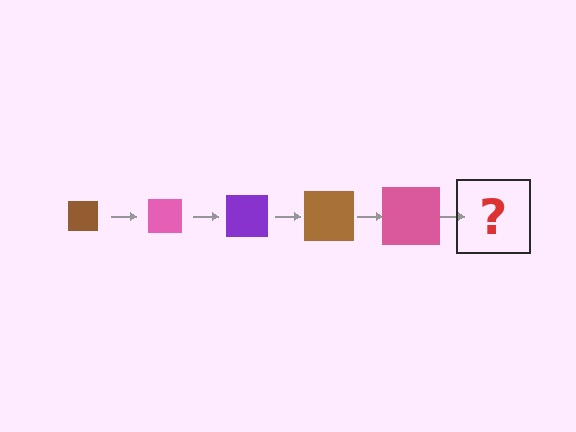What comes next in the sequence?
The next element should be a purple square, larger than the previous one.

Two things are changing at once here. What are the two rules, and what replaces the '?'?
The two rules are that the square grows larger each step and the color cycles through brown, pink, and purple. The '?' should be a purple square, larger than the previous one.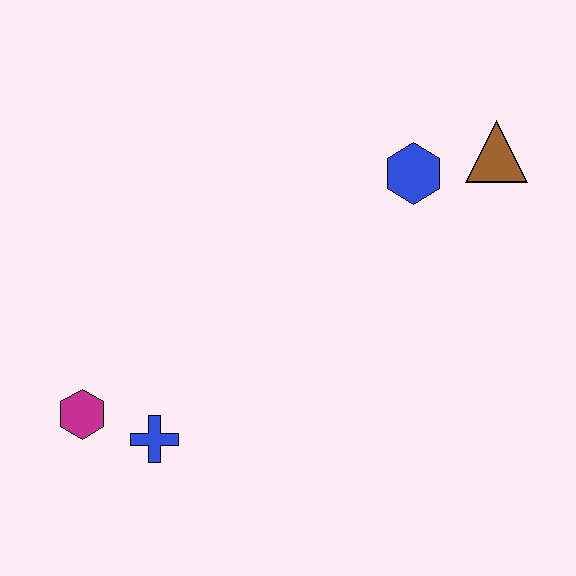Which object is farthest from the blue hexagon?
The magenta hexagon is farthest from the blue hexagon.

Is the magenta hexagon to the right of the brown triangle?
No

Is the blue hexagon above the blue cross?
Yes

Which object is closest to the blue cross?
The magenta hexagon is closest to the blue cross.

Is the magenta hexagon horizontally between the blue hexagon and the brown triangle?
No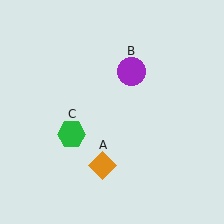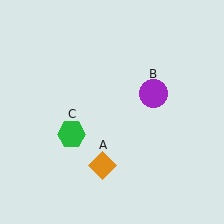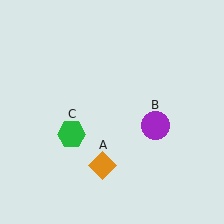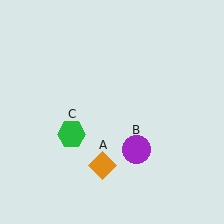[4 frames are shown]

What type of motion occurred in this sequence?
The purple circle (object B) rotated clockwise around the center of the scene.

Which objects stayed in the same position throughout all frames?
Orange diamond (object A) and green hexagon (object C) remained stationary.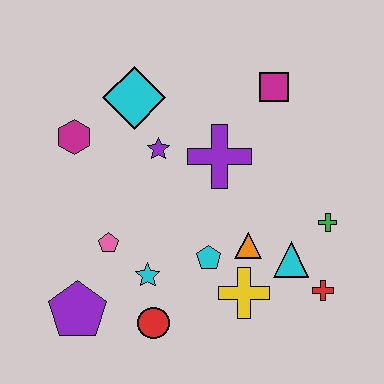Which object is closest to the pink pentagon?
The cyan star is closest to the pink pentagon.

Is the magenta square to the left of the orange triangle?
No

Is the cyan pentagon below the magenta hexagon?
Yes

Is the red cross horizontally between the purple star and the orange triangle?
No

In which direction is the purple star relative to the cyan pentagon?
The purple star is above the cyan pentagon.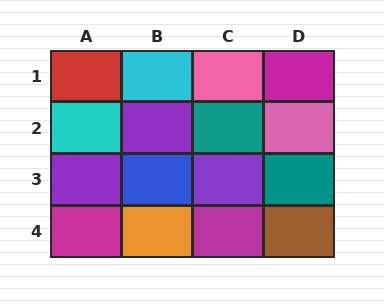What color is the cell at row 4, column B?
Orange.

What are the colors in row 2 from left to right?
Cyan, purple, teal, pink.